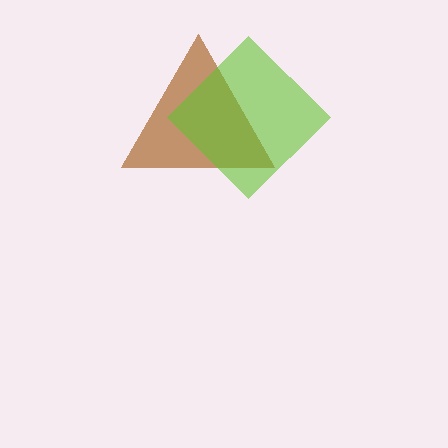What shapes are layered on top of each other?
The layered shapes are: a brown triangle, a lime diamond.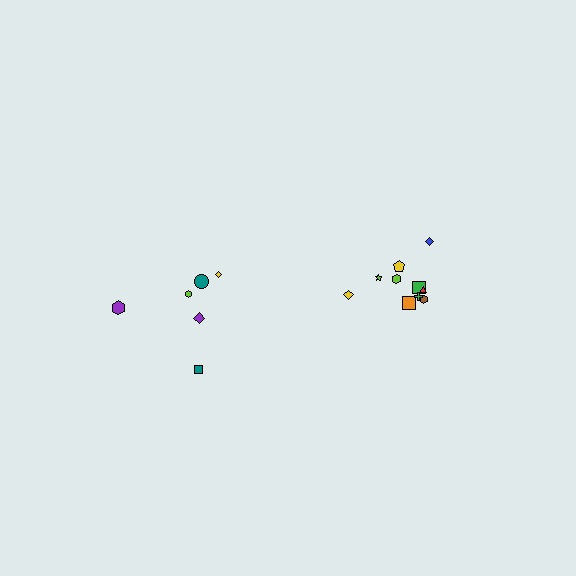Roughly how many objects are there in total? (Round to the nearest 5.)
Roughly 15 objects in total.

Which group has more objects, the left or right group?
The right group.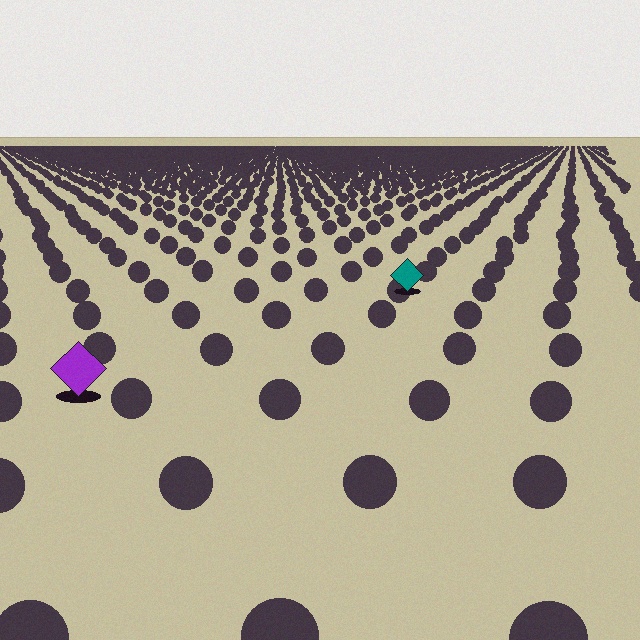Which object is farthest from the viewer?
The teal diamond is farthest from the viewer. It appears smaller and the ground texture around it is denser.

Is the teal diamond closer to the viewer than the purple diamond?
No. The purple diamond is closer — you can tell from the texture gradient: the ground texture is coarser near it.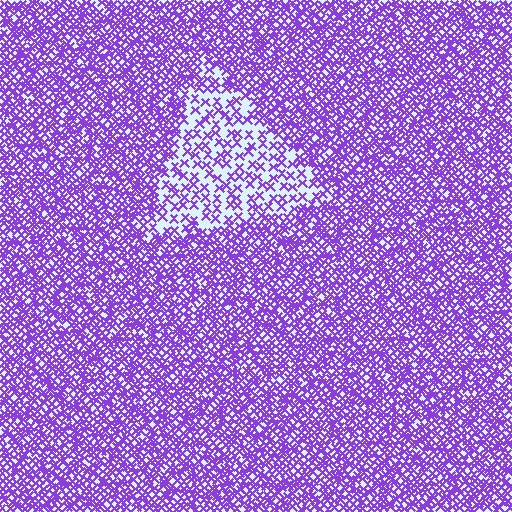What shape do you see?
I see a triangle.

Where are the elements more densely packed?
The elements are more densely packed outside the triangle boundary.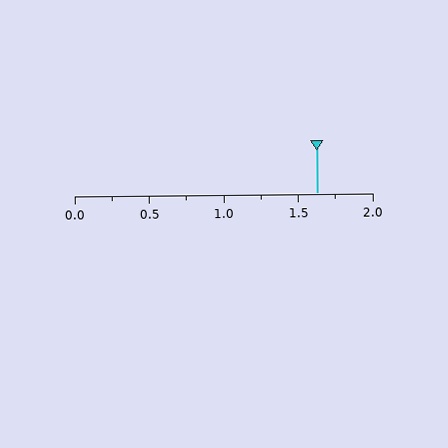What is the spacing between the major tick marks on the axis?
The major ticks are spaced 0.5 apart.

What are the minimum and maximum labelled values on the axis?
The axis runs from 0.0 to 2.0.